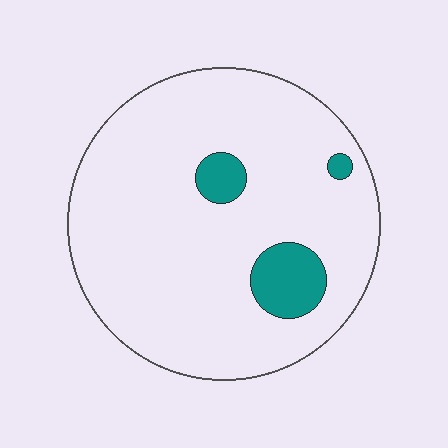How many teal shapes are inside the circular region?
3.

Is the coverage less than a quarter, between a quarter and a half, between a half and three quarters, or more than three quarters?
Less than a quarter.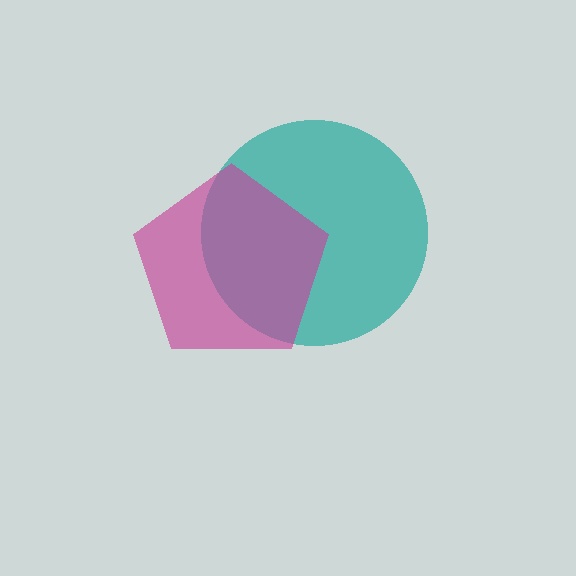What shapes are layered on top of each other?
The layered shapes are: a teal circle, a magenta pentagon.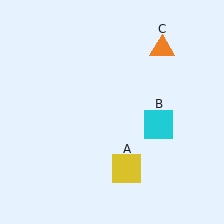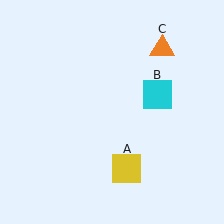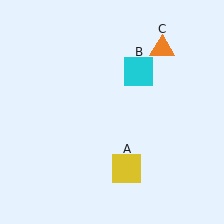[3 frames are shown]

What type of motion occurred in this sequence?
The cyan square (object B) rotated counterclockwise around the center of the scene.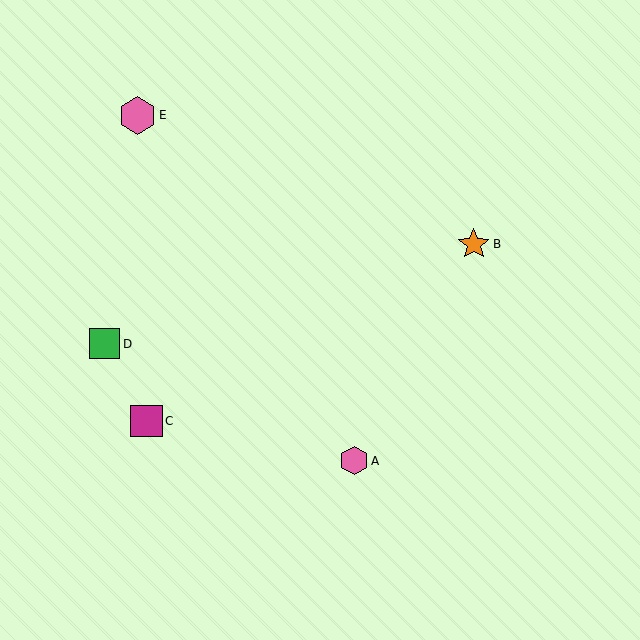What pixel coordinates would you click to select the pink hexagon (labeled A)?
Click at (354, 461) to select the pink hexagon A.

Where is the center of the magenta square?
The center of the magenta square is at (146, 421).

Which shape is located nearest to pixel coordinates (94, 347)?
The green square (labeled D) at (105, 344) is nearest to that location.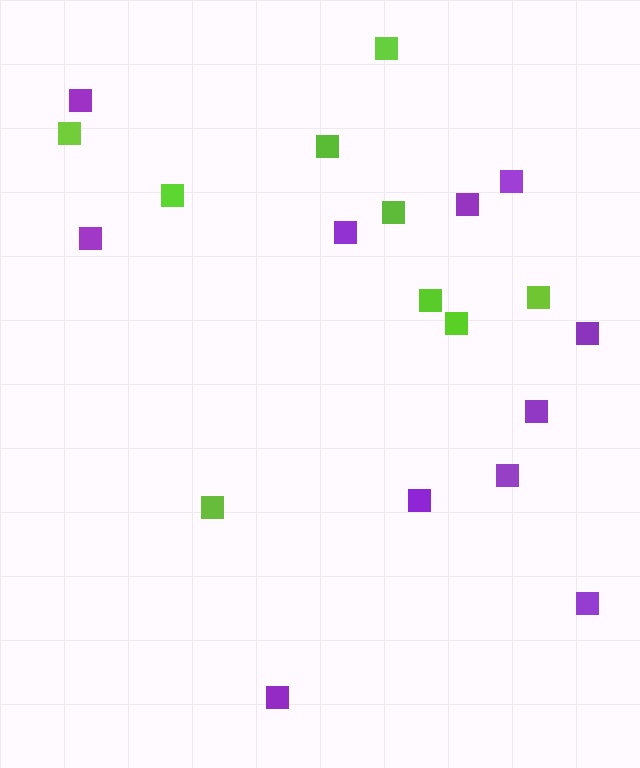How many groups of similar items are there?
There are 2 groups: one group of lime squares (9) and one group of purple squares (11).